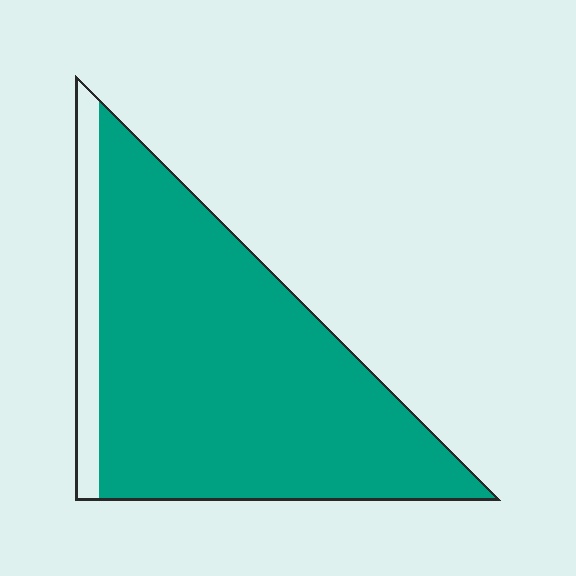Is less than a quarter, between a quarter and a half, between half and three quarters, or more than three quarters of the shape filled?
More than three quarters.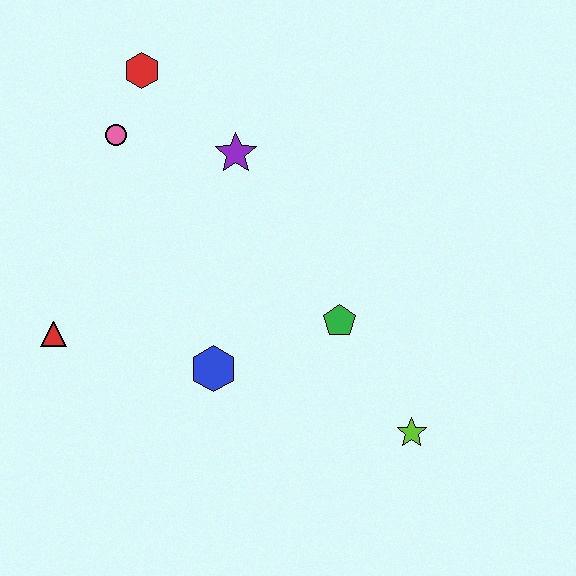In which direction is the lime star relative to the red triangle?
The lime star is to the right of the red triangle.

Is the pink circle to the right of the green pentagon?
No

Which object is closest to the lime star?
The green pentagon is closest to the lime star.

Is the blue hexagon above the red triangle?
No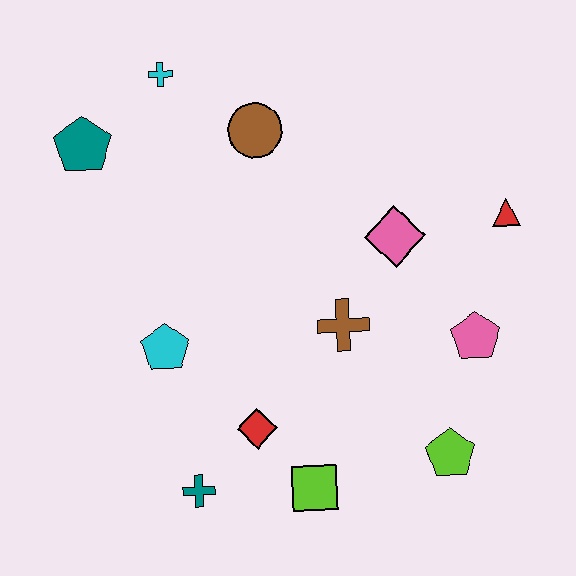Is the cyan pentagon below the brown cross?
Yes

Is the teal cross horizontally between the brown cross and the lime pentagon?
No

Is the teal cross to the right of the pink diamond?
No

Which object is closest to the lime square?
The red diamond is closest to the lime square.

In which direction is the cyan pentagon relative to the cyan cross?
The cyan pentagon is below the cyan cross.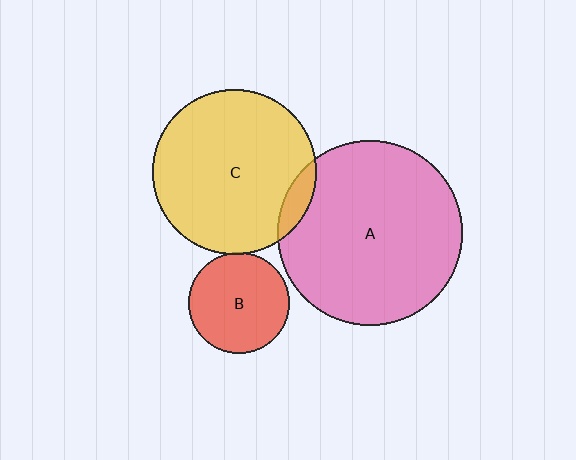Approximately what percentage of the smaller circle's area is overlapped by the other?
Approximately 5%.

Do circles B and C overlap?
Yes.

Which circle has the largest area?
Circle A (pink).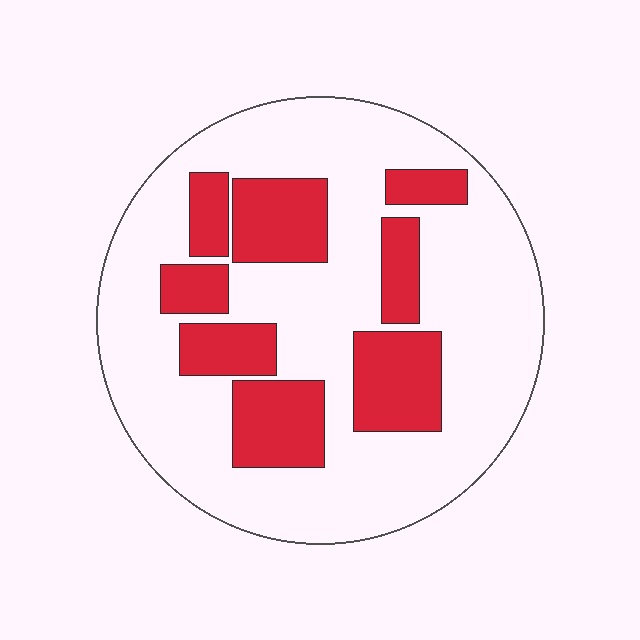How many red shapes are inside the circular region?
8.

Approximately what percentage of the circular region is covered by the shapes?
Approximately 30%.